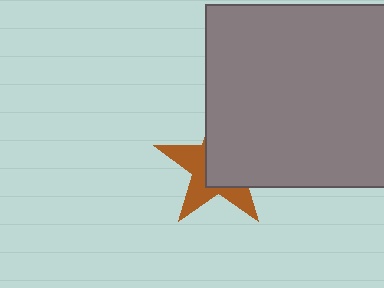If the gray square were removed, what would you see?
You would see the complete brown star.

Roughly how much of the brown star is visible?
A small part of it is visible (roughly 45%).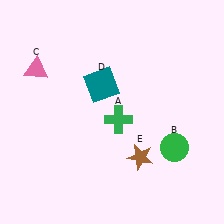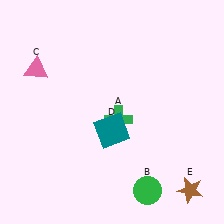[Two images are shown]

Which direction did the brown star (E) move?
The brown star (E) moved right.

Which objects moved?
The objects that moved are: the green circle (B), the teal square (D), the brown star (E).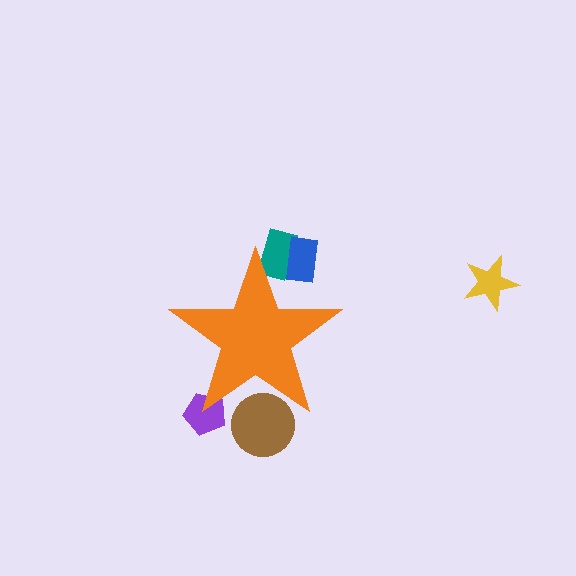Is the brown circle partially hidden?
Yes, the brown circle is partially hidden behind the orange star.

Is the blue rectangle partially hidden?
Yes, the blue rectangle is partially hidden behind the orange star.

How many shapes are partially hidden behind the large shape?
4 shapes are partially hidden.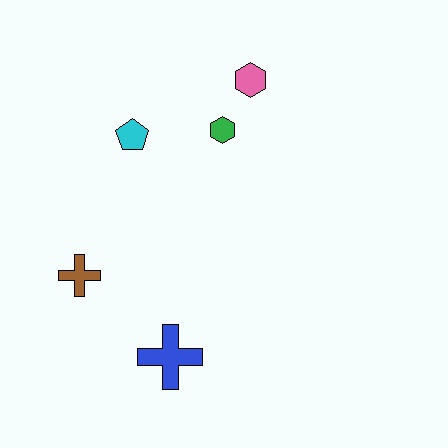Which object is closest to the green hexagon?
The pink hexagon is closest to the green hexagon.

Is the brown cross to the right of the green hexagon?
No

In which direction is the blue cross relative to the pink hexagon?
The blue cross is below the pink hexagon.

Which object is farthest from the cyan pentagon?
The blue cross is farthest from the cyan pentagon.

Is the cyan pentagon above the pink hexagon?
No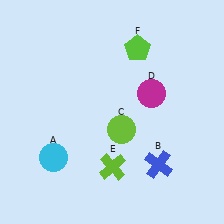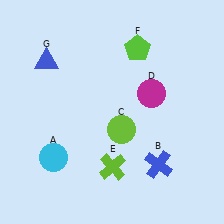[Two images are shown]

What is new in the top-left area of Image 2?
A blue triangle (G) was added in the top-left area of Image 2.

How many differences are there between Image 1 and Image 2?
There is 1 difference between the two images.